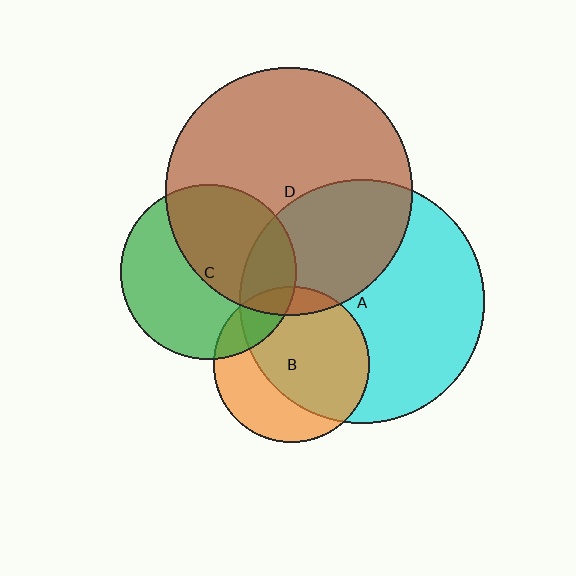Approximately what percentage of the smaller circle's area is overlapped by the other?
Approximately 50%.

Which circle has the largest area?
Circle D (brown).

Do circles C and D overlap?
Yes.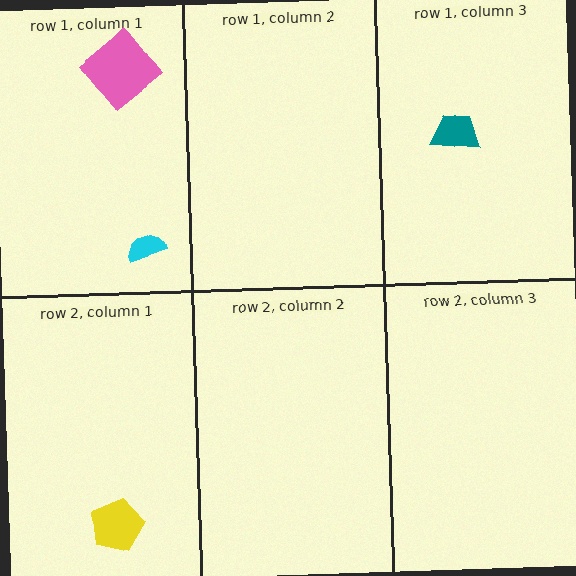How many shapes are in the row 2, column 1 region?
1.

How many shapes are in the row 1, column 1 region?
2.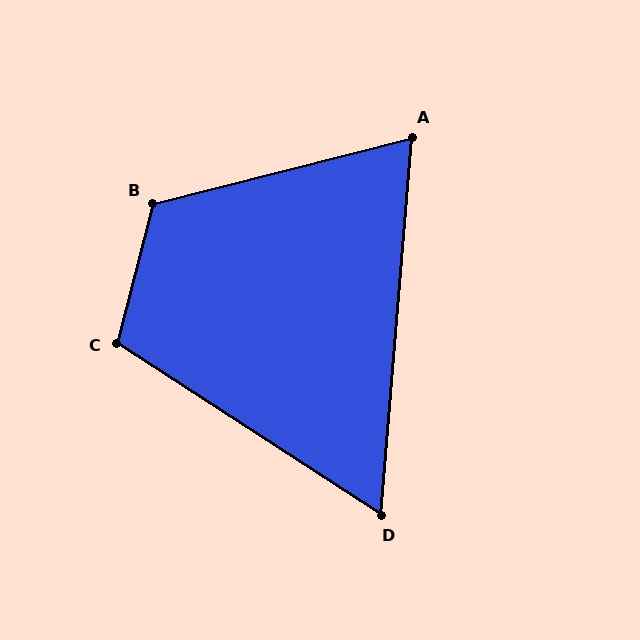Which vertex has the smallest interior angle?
D, at approximately 62 degrees.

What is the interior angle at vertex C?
Approximately 109 degrees (obtuse).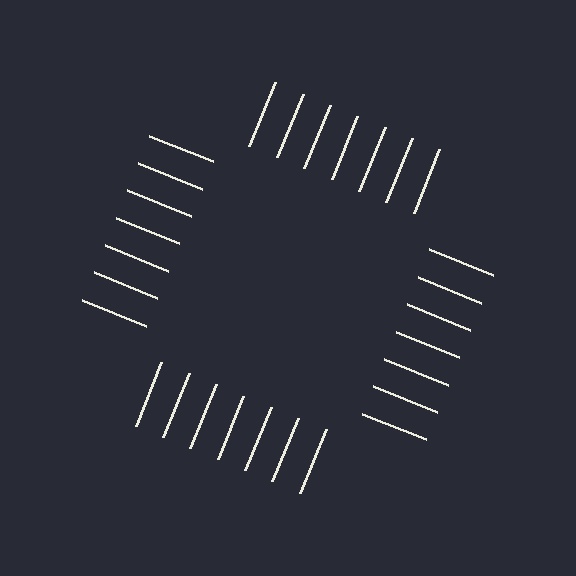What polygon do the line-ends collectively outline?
An illusory square — the line segments terminate on its edges but no continuous stroke is drawn.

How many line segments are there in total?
28 — 7 along each of the 4 edges.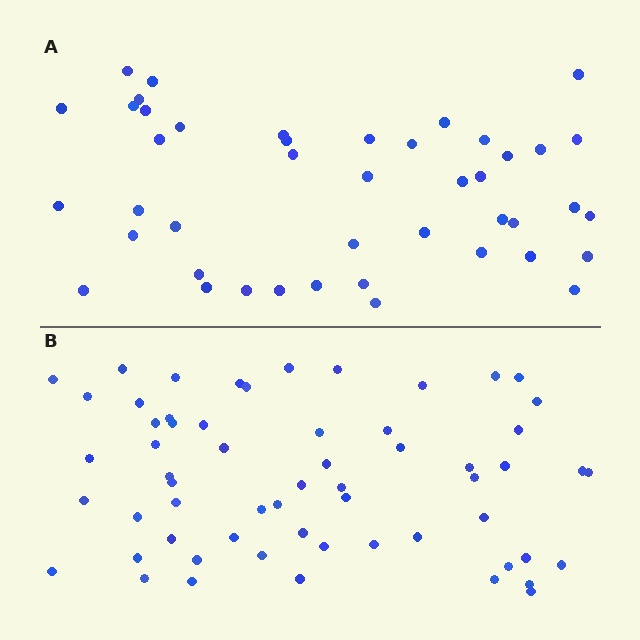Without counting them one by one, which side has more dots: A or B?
Region B (the bottom region) has more dots.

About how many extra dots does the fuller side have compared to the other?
Region B has approximately 15 more dots than region A.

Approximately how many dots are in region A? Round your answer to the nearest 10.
About 40 dots. (The exact count is 44, which rounds to 40.)